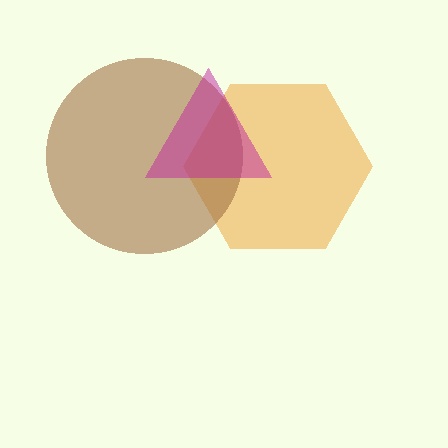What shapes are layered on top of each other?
The layered shapes are: an orange hexagon, a brown circle, a magenta triangle.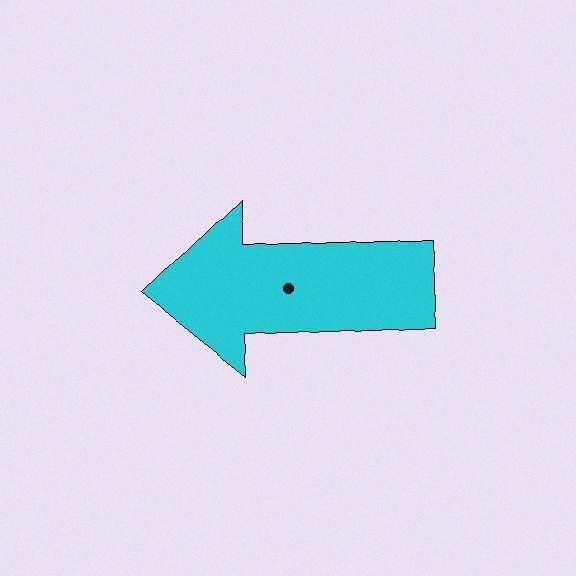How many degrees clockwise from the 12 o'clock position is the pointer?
Approximately 267 degrees.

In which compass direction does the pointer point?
West.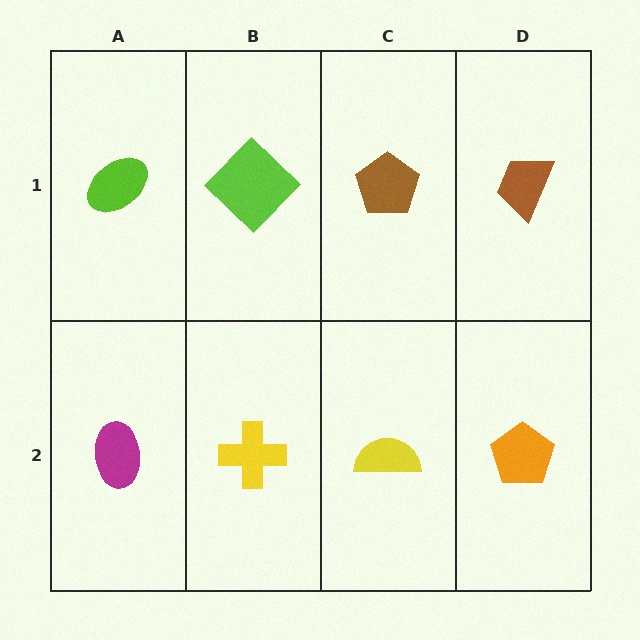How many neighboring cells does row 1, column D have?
2.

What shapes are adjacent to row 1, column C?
A yellow semicircle (row 2, column C), a lime diamond (row 1, column B), a brown trapezoid (row 1, column D).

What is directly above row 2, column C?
A brown pentagon.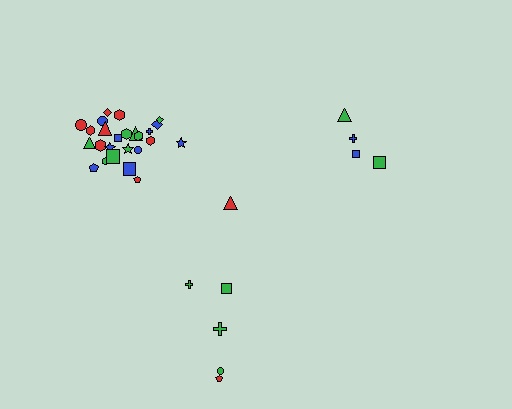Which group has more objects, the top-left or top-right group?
The top-left group.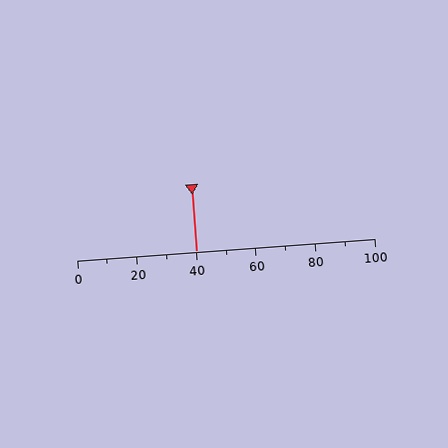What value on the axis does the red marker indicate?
The marker indicates approximately 40.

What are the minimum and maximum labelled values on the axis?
The axis runs from 0 to 100.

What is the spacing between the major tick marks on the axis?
The major ticks are spaced 20 apart.